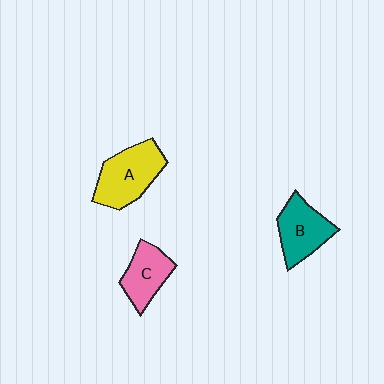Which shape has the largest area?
Shape A (yellow).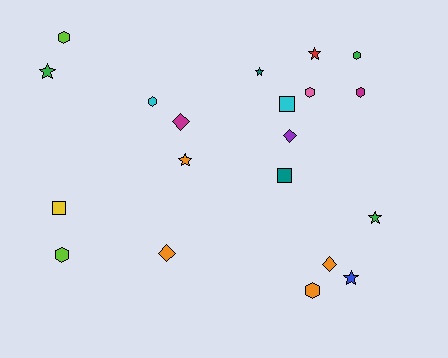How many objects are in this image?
There are 20 objects.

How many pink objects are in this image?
There is 1 pink object.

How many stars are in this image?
There are 6 stars.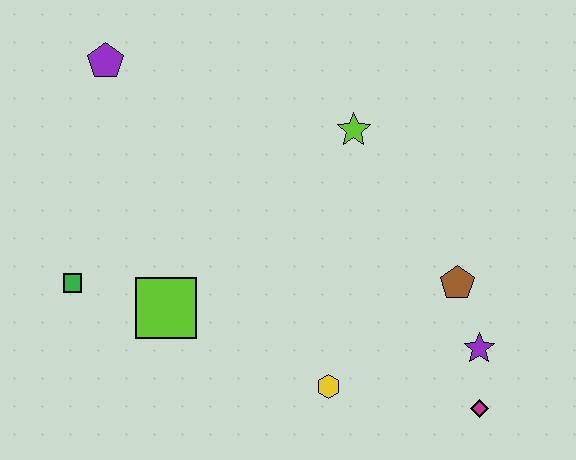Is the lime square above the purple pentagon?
No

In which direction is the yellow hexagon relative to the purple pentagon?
The yellow hexagon is below the purple pentagon.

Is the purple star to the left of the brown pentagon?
No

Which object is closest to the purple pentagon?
The green square is closest to the purple pentagon.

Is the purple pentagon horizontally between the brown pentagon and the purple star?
No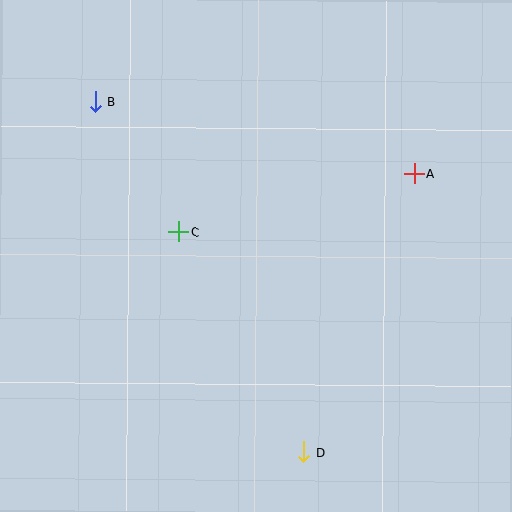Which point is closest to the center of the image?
Point C at (179, 232) is closest to the center.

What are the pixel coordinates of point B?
Point B is at (96, 102).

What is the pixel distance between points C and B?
The distance between C and B is 155 pixels.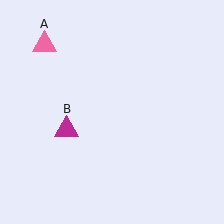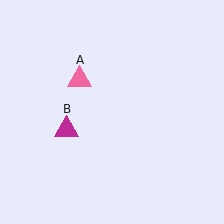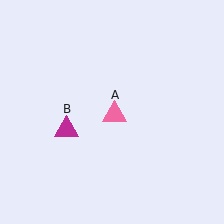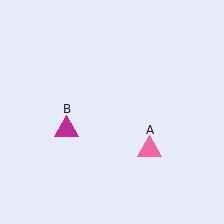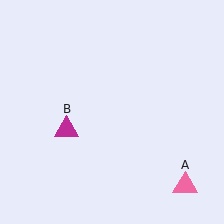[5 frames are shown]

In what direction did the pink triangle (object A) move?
The pink triangle (object A) moved down and to the right.